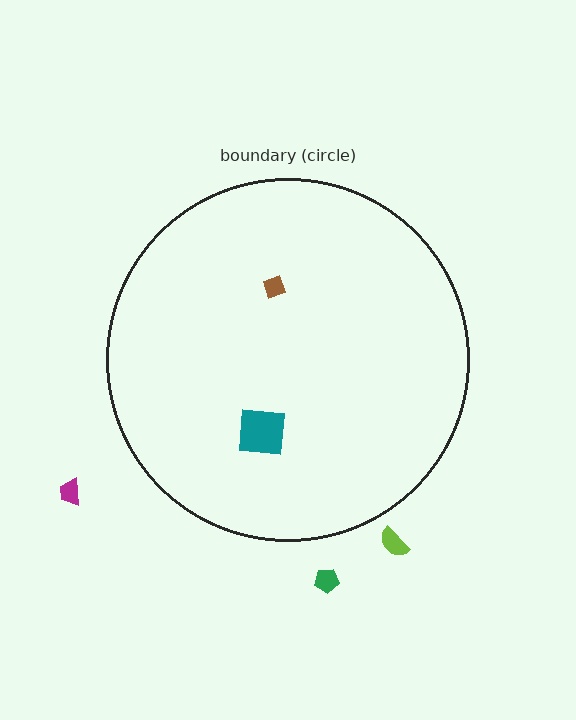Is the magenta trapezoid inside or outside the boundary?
Outside.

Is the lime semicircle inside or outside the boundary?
Outside.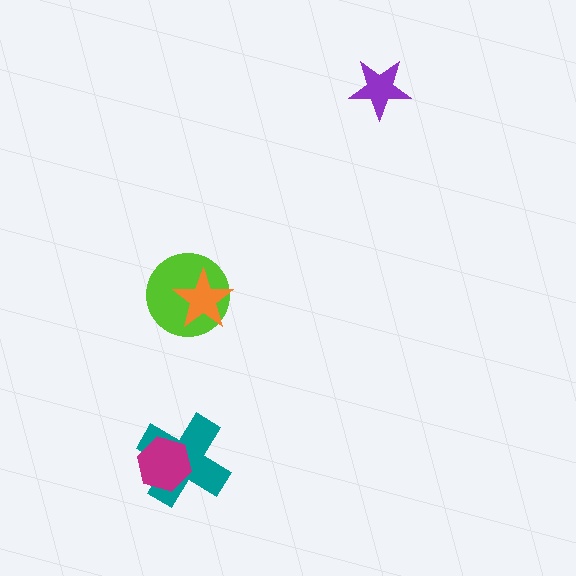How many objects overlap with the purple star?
0 objects overlap with the purple star.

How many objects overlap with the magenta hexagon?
1 object overlaps with the magenta hexagon.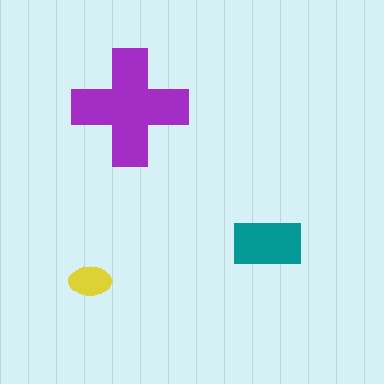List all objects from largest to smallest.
The purple cross, the teal rectangle, the yellow ellipse.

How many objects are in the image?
There are 3 objects in the image.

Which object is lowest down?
The yellow ellipse is bottommost.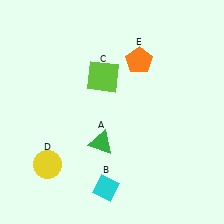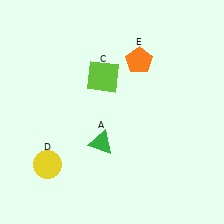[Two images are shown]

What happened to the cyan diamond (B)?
The cyan diamond (B) was removed in Image 2. It was in the bottom-left area of Image 1.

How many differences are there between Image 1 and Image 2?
There is 1 difference between the two images.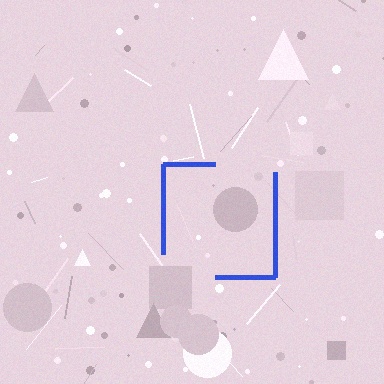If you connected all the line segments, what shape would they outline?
They would outline a square.